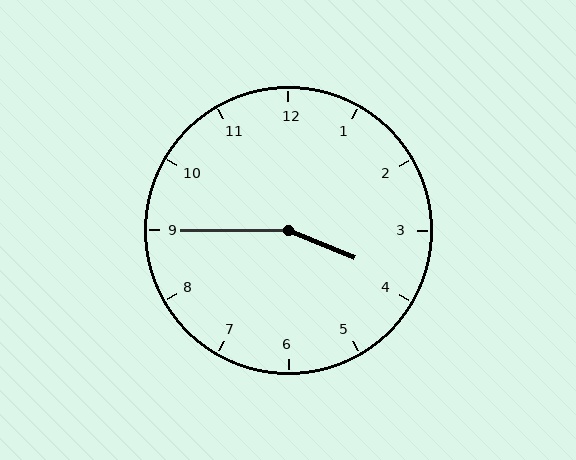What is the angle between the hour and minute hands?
Approximately 158 degrees.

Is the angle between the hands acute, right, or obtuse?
It is obtuse.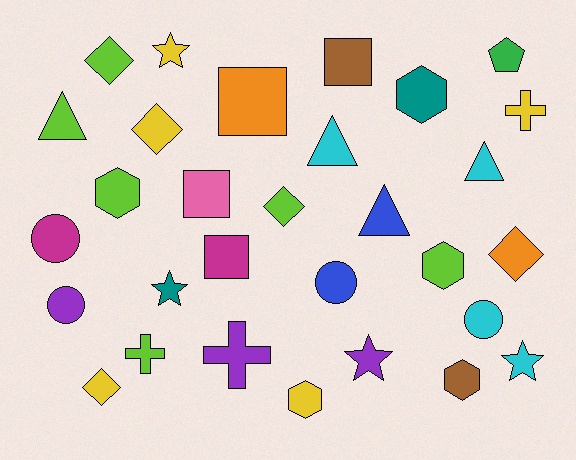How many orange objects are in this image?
There are 2 orange objects.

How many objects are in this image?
There are 30 objects.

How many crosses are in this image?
There are 3 crosses.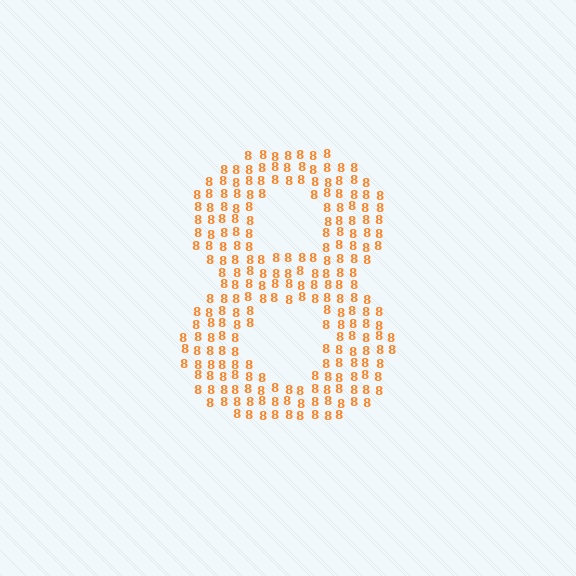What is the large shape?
The large shape is the digit 8.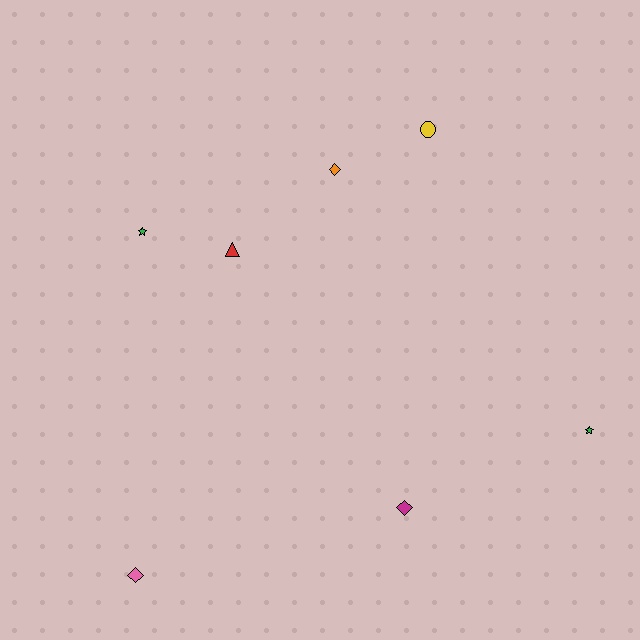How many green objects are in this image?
There are 2 green objects.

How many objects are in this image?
There are 7 objects.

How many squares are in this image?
There are no squares.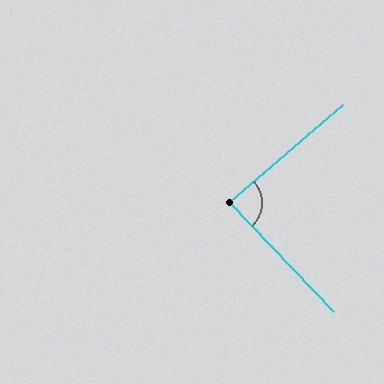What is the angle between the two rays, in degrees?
Approximately 87 degrees.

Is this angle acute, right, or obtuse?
It is approximately a right angle.